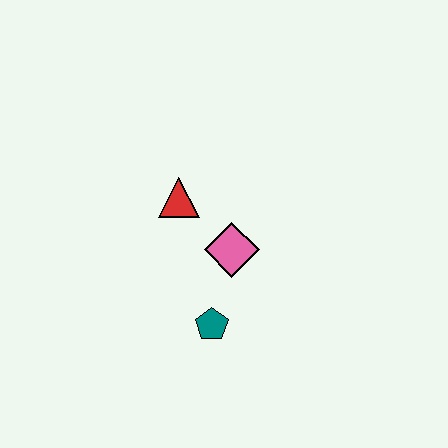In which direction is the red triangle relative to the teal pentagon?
The red triangle is above the teal pentagon.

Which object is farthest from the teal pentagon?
The red triangle is farthest from the teal pentagon.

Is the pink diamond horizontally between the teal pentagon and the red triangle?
No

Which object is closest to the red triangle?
The pink diamond is closest to the red triangle.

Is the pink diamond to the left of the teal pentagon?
No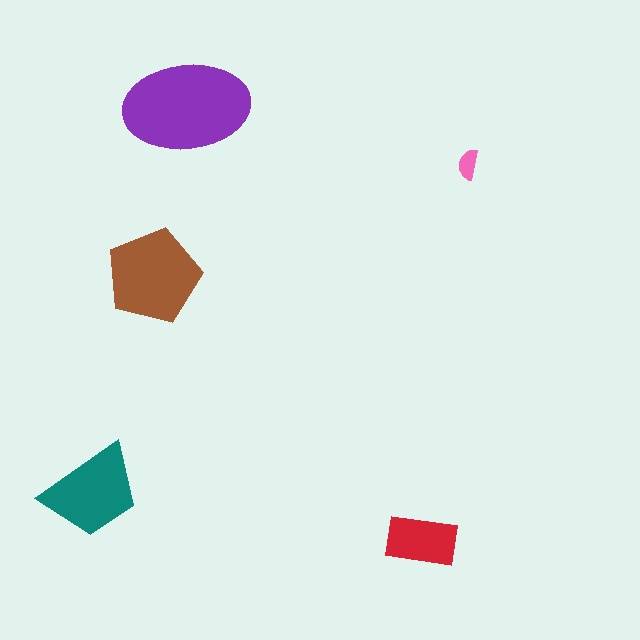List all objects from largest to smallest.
The purple ellipse, the brown pentagon, the teal trapezoid, the red rectangle, the pink semicircle.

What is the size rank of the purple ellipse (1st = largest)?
1st.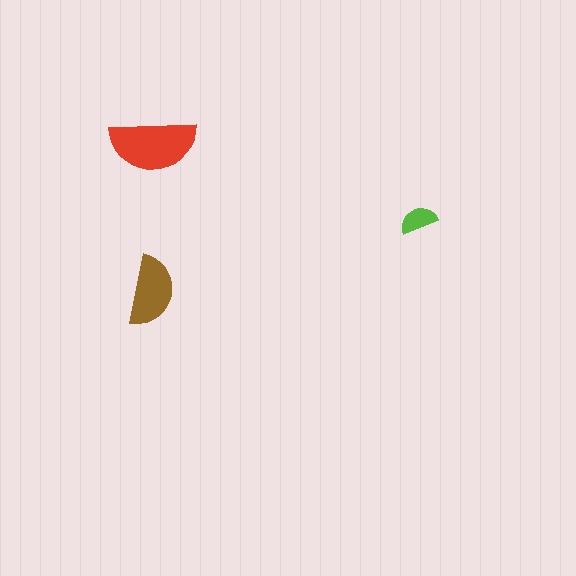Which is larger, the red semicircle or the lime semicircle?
The red one.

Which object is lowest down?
The brown semicircle is bottommost.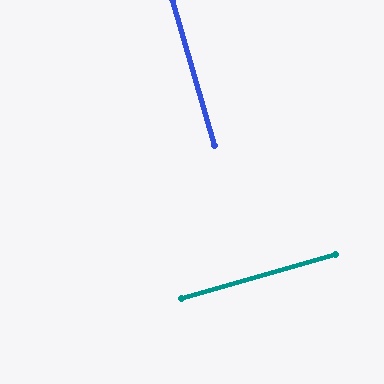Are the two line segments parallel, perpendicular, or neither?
Perpendicular — they meet at approximately 90°.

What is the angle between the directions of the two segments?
Approximately 90 degrees.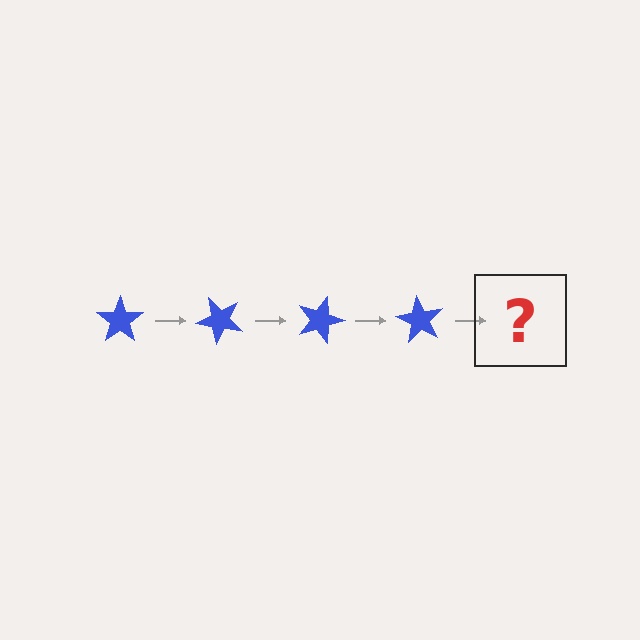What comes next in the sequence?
The next element should be a blue star rotated 180 degrees.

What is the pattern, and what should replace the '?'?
The pattern is that the star rotates 45 degrees each step. The '?' should be a blue star rotated 180 degrees.